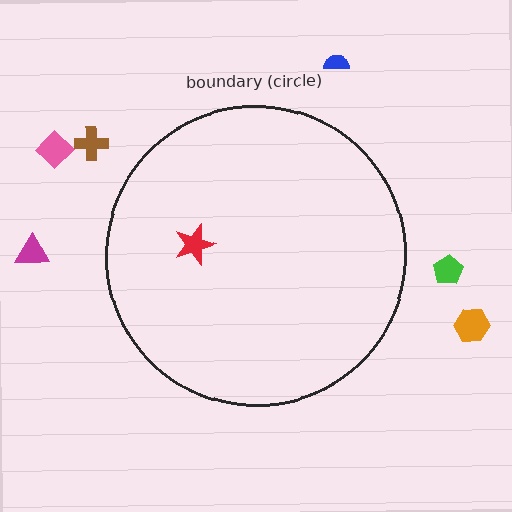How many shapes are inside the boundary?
1 inside, 6 outside.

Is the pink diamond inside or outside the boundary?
Outside.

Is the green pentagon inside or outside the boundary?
Outside.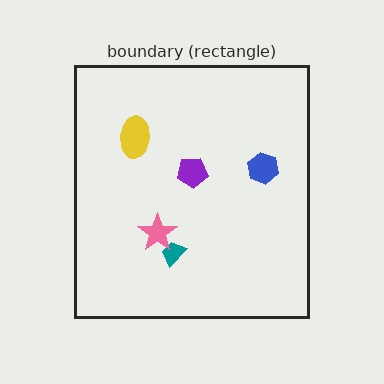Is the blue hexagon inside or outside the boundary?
Inside.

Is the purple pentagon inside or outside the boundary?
Inside.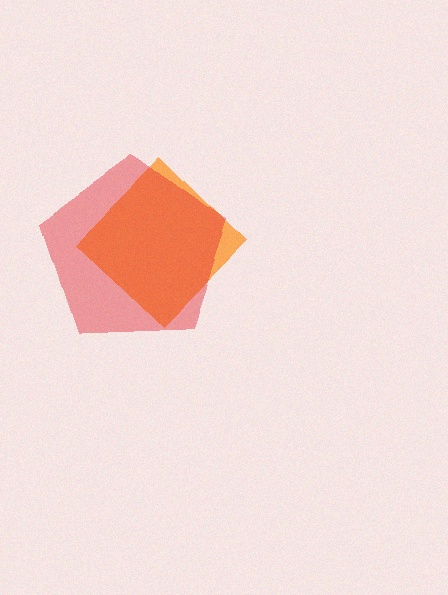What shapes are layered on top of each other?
The layered shapes are: an orange diamond, a red pentagon.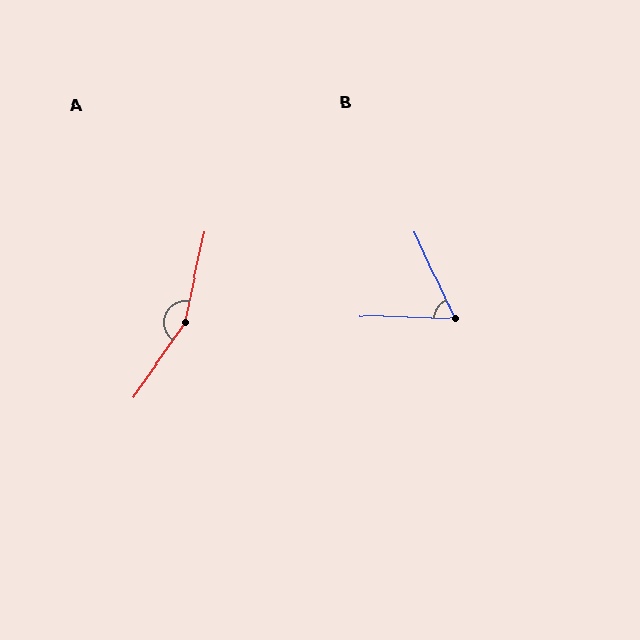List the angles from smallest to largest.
B (64°), A (157°).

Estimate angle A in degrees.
Approximately 157 degrees.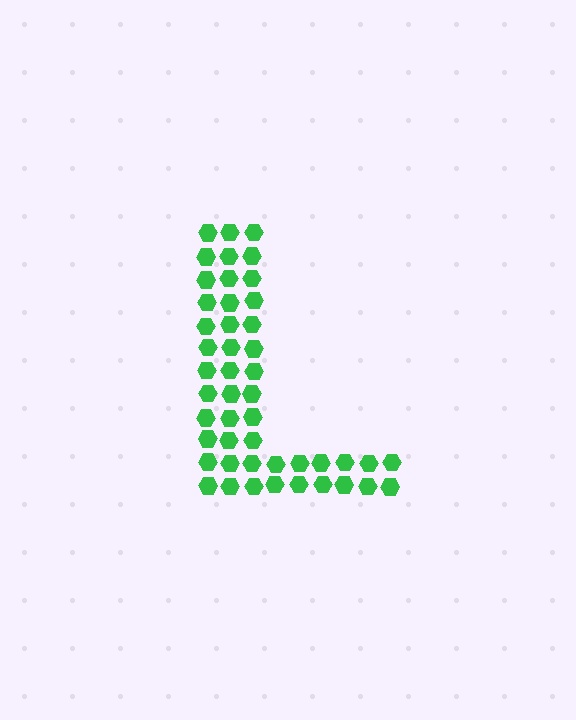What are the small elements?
The small elements are hexagons.